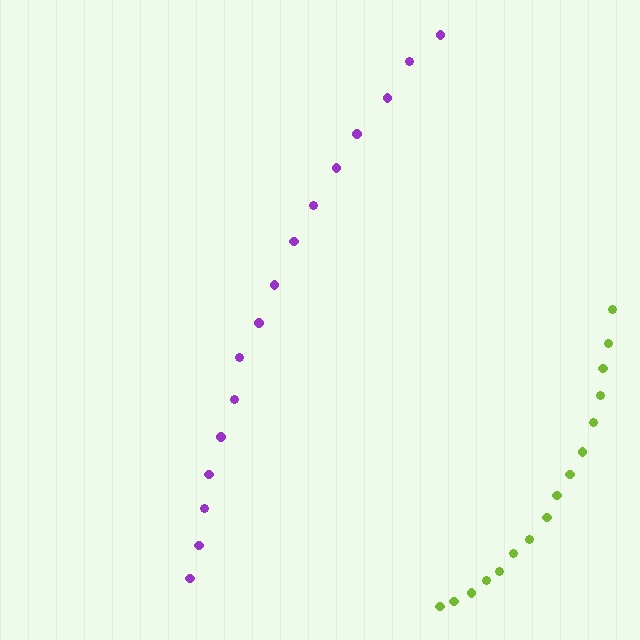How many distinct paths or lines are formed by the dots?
There are 2 distinct paths.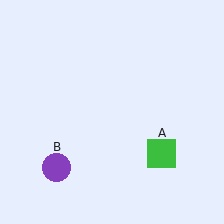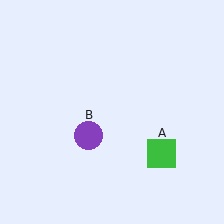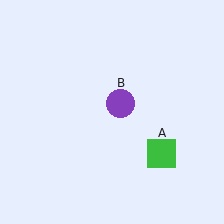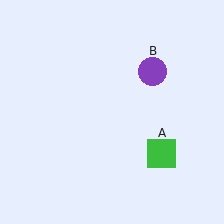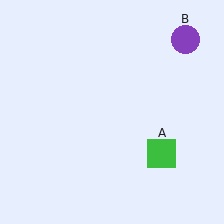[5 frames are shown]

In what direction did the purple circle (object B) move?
The purple circle (object B) moved up and to the right.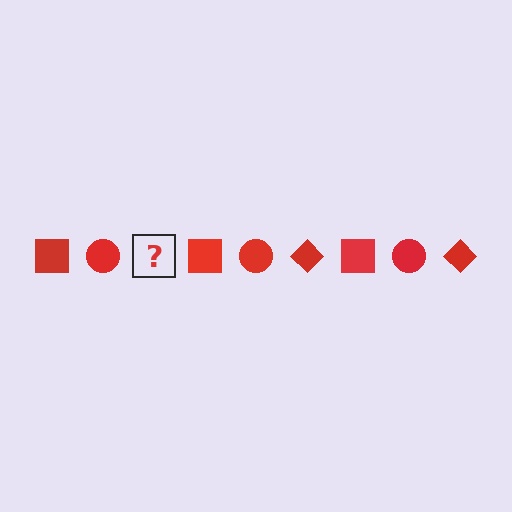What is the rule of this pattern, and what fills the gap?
The rule is that the pattern cycles through square, circle, diamond shapes in red. The gap should be filled with a red diamond.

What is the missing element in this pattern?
The missing element is a red diamond.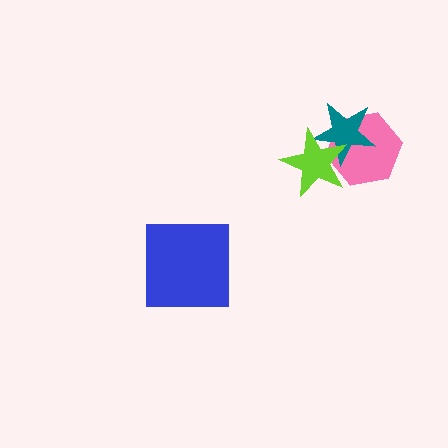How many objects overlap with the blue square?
0 objects overlap with the blue square.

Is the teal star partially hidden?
Yes, it is partially covered by another shape.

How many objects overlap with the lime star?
2 objects overlap with the lime star.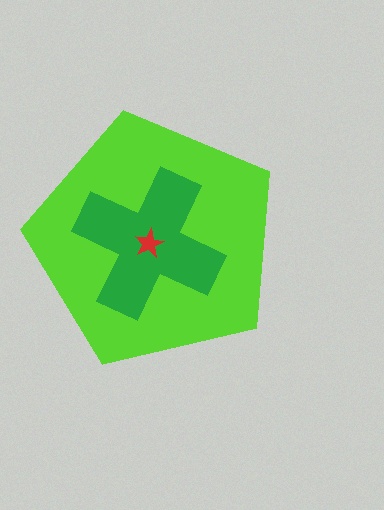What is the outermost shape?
The lime pentagon.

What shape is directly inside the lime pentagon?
The green cross.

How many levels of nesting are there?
3.